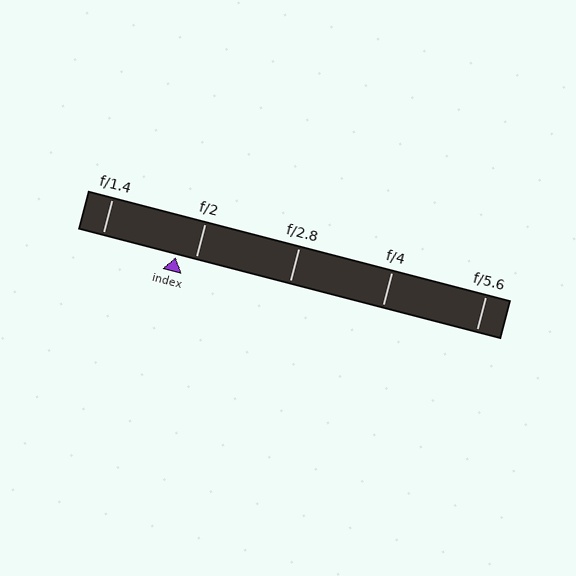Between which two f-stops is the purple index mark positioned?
The index mark is between f/1.4 and f/2.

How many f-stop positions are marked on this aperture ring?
There are 5 f-stop positions marked.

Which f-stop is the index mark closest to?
The index mark is closest to f/2.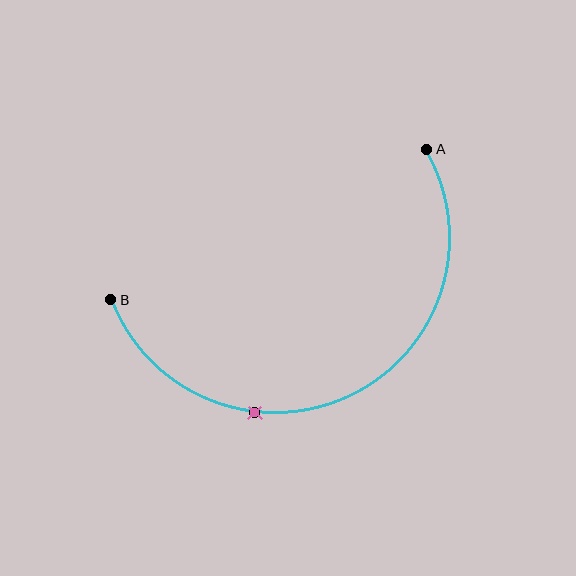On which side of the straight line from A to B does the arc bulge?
The arc bulges below the straight line connecting A and B.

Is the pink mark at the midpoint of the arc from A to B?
No. The pink mark lies on the arc but is closer to endpoint B. The arc midpoint would be at the point on the curve equidistant along the arc from both A and B.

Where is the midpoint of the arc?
The arc midpoint is the point on the curve farthest from the straight line joining A and B. It sits below that line.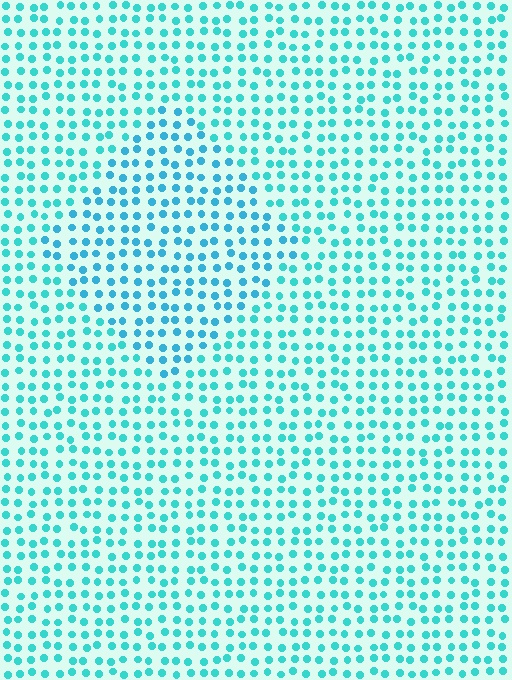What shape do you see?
I see a diamond.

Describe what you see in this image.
The image is filled with small cyan elements in a uniform arrangement. A diamond-shaped region is visible where the elements are tinted to a slightly different hue, forming a subtle color boundary.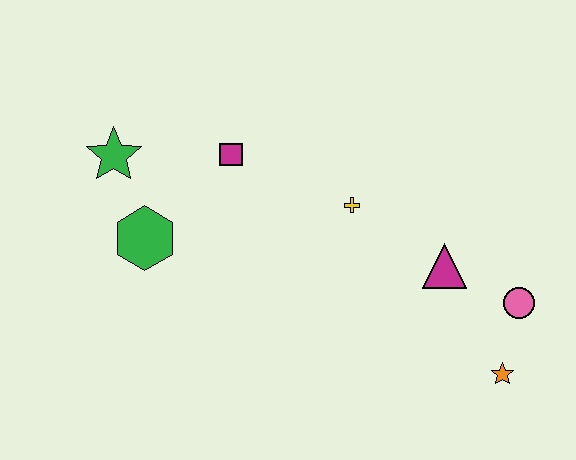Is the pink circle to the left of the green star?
No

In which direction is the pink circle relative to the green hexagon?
The pink circle is to the right of the green hexagon.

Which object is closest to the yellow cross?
The magenta triangle is closest to the yellow cross.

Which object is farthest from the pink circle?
The green star is farthest from the pink circle.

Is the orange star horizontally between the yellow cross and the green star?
No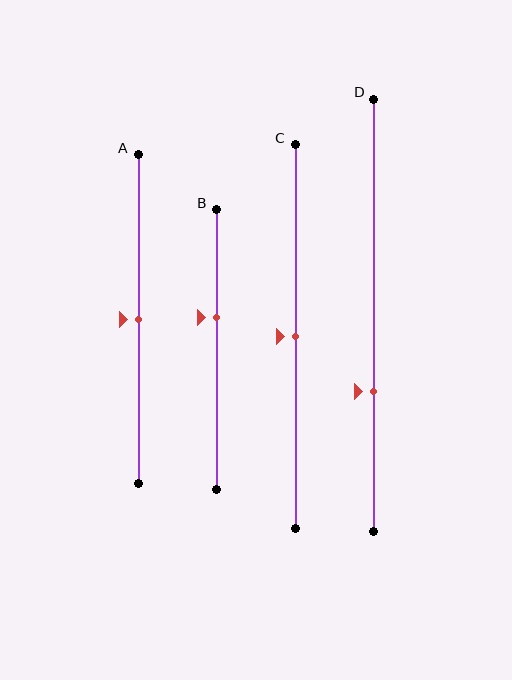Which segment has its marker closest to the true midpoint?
Segment A has its marker closest to the true midpoint.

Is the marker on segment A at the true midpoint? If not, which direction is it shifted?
Yes, the marker on segment A is at the true midpoint.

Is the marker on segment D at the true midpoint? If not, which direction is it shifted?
No, the marker on segment D is shifted downward by about 17% of the segment length.